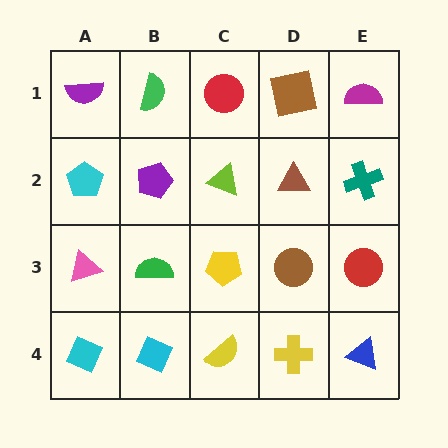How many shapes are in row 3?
5 shapes.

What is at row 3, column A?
A pink triangle.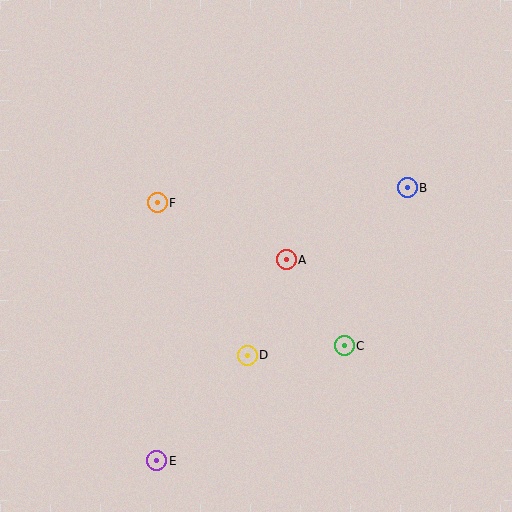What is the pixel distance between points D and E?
The distance between D and E is 139 pixels.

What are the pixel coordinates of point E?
Point E is at (157, 461).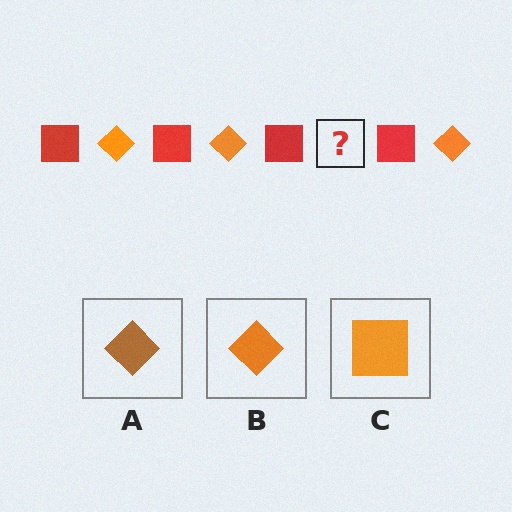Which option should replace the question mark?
Option B.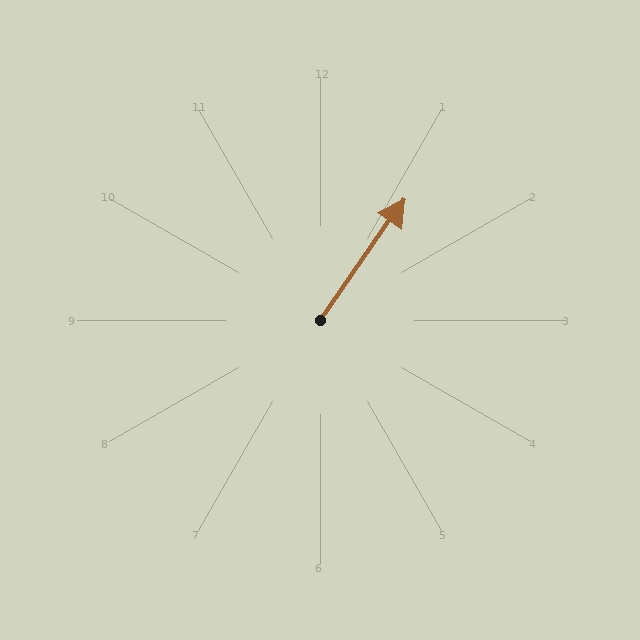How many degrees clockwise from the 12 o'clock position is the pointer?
Approximately 35 degrees.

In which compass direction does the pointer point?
Northeast.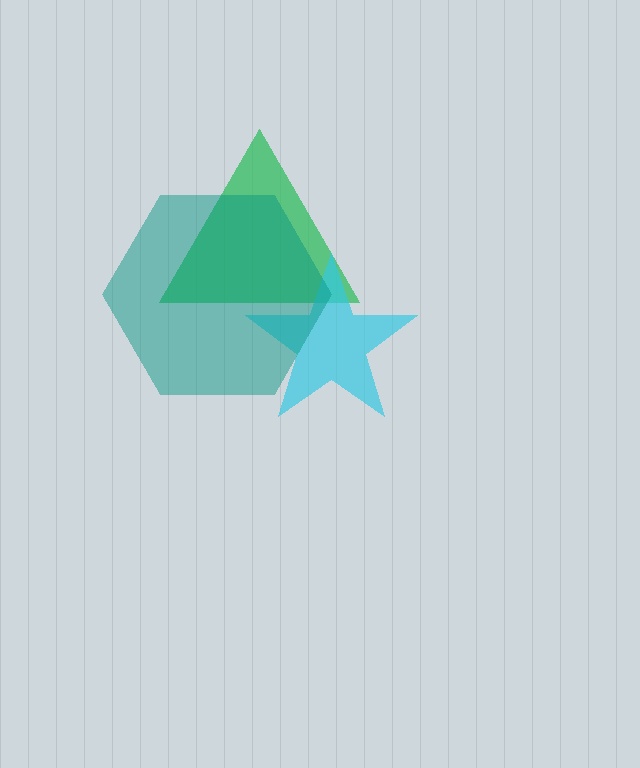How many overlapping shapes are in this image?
There are 3 overlapping shapes in the image.